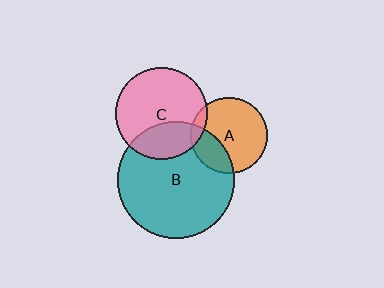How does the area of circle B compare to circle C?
Approximately 1.6 times.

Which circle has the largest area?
Circle B (teal).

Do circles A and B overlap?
Yes.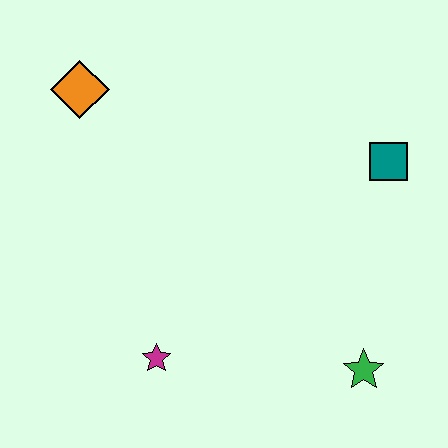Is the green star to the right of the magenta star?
Yes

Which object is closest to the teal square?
The green star is closest to the teal square.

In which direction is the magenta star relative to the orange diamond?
The magenta star is below the orange diamond.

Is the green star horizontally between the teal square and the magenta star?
Yes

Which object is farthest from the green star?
The orange diamond is farthest from the green star.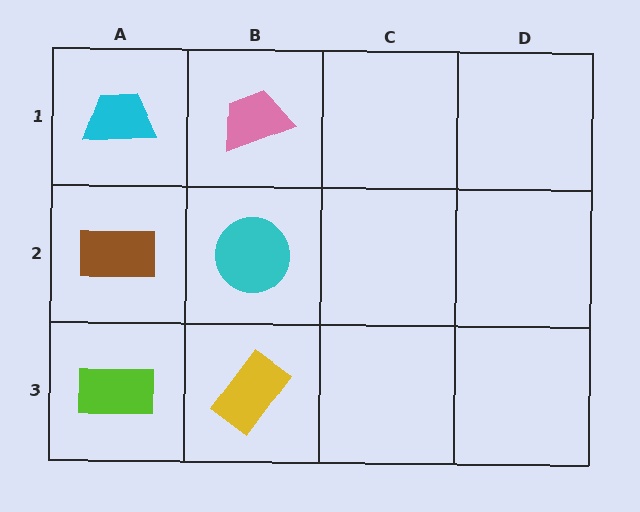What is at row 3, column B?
A yellow rectangle.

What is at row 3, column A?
A lime rectangle.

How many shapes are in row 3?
2 shapes.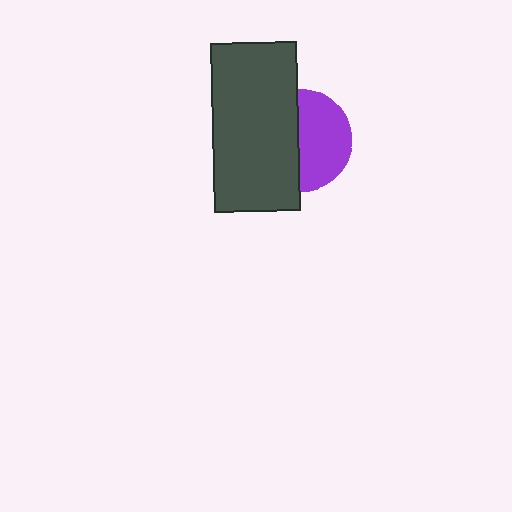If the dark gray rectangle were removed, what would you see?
You would see the complete purple circle.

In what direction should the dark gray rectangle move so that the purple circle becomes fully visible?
The dark gray rectangle should move left. That is the shortest direction to clear the overlap and leave the purple circle fully visible.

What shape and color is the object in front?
The object in front is a dark gray rectangle.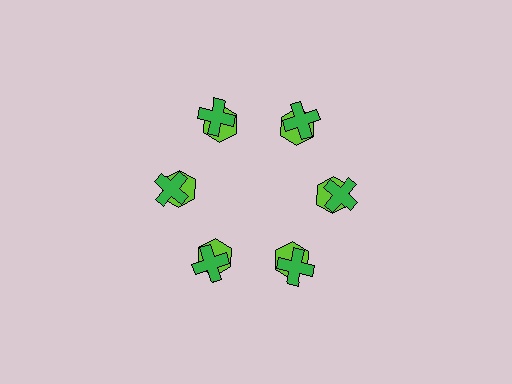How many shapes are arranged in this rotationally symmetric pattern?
There are 12 shapes, arranged in 6 groups of 2.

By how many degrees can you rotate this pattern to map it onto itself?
The pattern maps onto itself every 60 degrees of rotation.